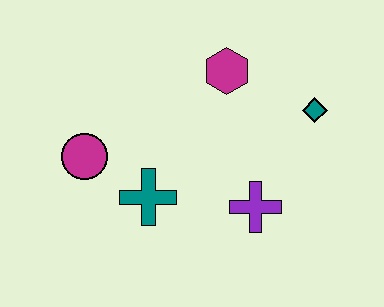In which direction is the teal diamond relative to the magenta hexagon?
The teal diamond is to the right of the magenta hexagon.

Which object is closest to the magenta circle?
The teal cross is closest to the magenta circle.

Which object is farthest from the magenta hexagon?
The magenta circle is farthest from the magenta hexagon.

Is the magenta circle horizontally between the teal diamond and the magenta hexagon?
No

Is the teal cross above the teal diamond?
No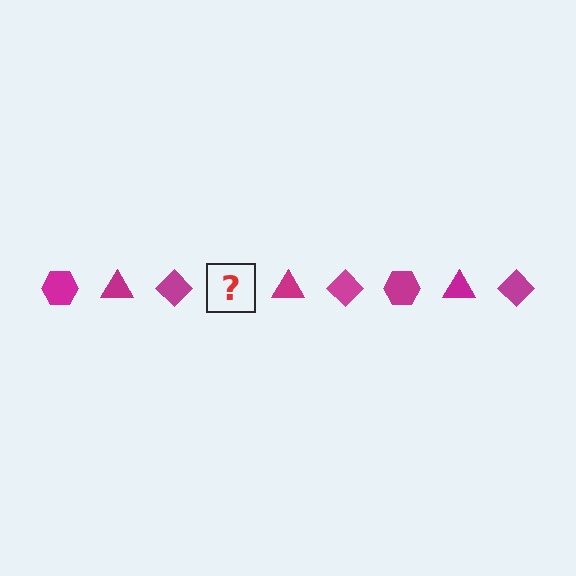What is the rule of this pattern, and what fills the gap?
The rule is that the pattern cycles through hexagon, triangle, diamond shapes in magenta. The gap should be filled with a magenta hexagon.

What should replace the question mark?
The question mark should be replaced with a magenta hexagon.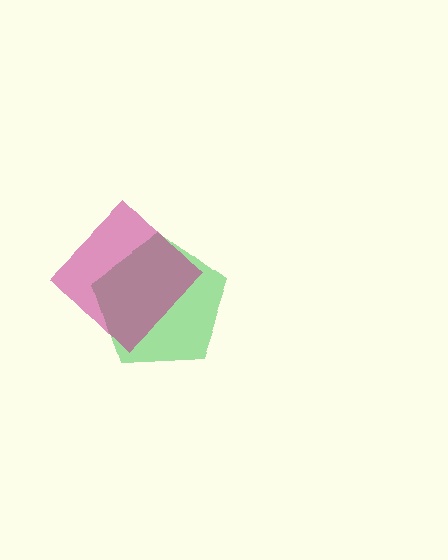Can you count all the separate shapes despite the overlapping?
Yes, there are 2 separate shapes.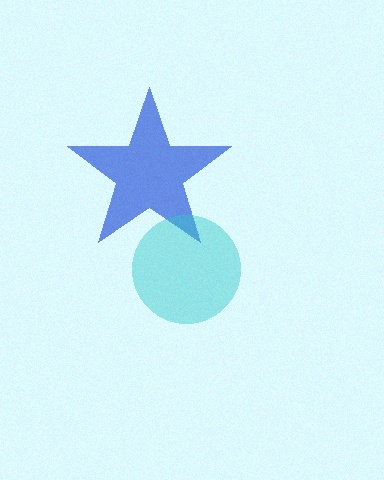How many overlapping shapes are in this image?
There are 2 overlapping shapes in the image.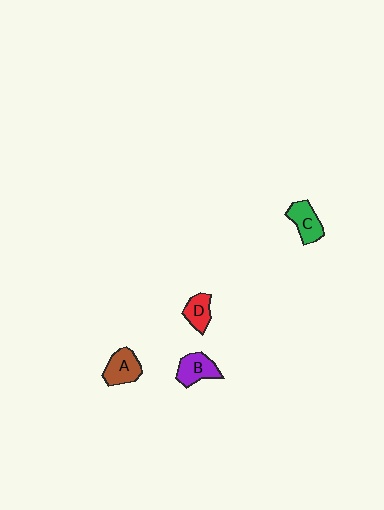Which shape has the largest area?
Shape A (brown).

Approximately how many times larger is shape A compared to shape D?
Approximately 1.3 times.